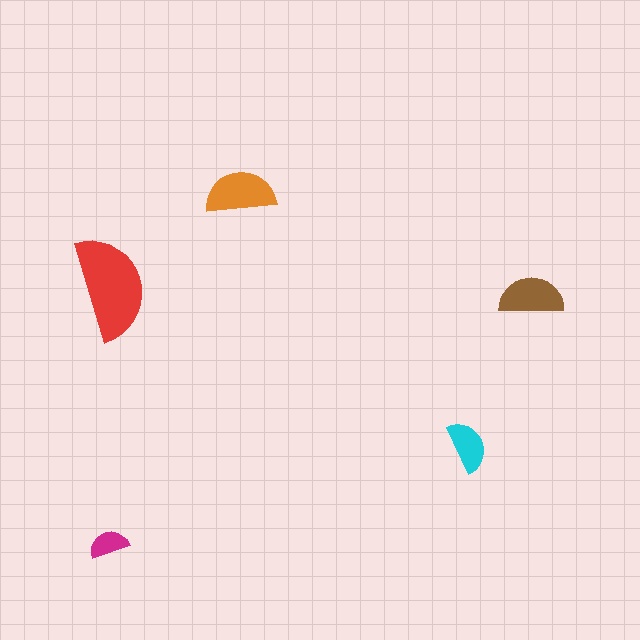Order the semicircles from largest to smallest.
the red one, the orange one, the brown one, the cyan one, the magenta one.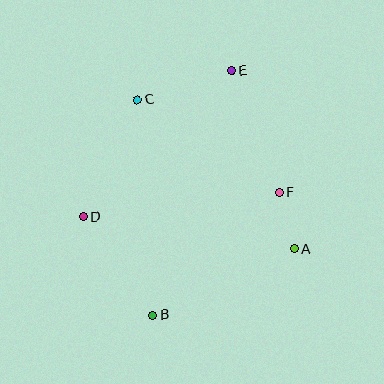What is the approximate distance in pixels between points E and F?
The distance between E and F is approximately 131 pixels.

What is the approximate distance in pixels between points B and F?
The distance between B and F is approximately 176 pixels.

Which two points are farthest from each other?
Points B and E are farthest from each other.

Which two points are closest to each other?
Points A and F are closest to each other.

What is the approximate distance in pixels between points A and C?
The distance between A and C is approximately 216 pixels.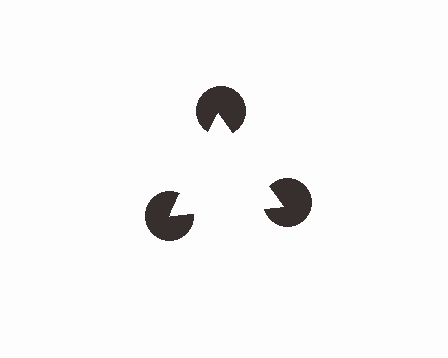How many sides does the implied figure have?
3 sides.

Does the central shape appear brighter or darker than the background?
It typically appears slightly brighter than the background, even though no actual brightness change is drawn.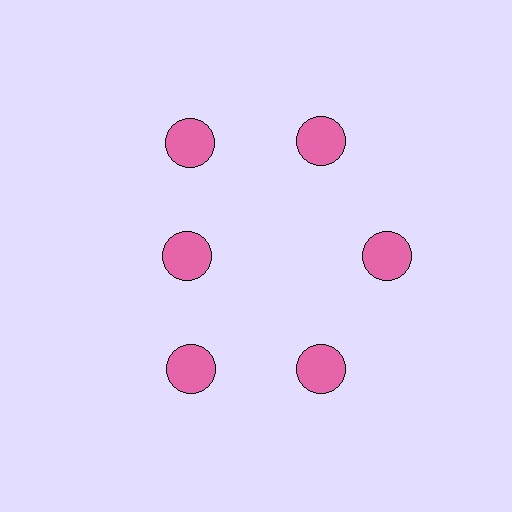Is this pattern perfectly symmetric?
No. The 6 pink circles are arranged in a ring, but one element near the 9 o'clock position is pulled inward toward the center, breaking the 6-fold rotational symmetry.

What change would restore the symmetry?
The symmetry would be restored by moving it outward, back onto the ring so that all 6 circles sit at equal angles and equal distance from the center.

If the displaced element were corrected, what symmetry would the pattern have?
It would have 6-fold rotational symmetry — the pattern would map onto itself every 60 degrees.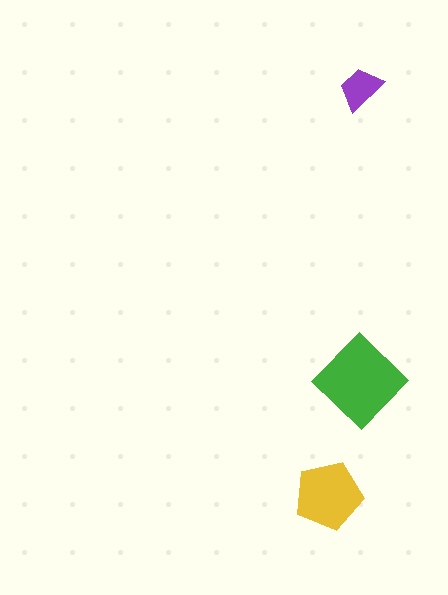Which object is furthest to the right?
The green diamond is rightmost.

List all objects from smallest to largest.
The purple trapezoid, the yellow pentagon, the green diamond.